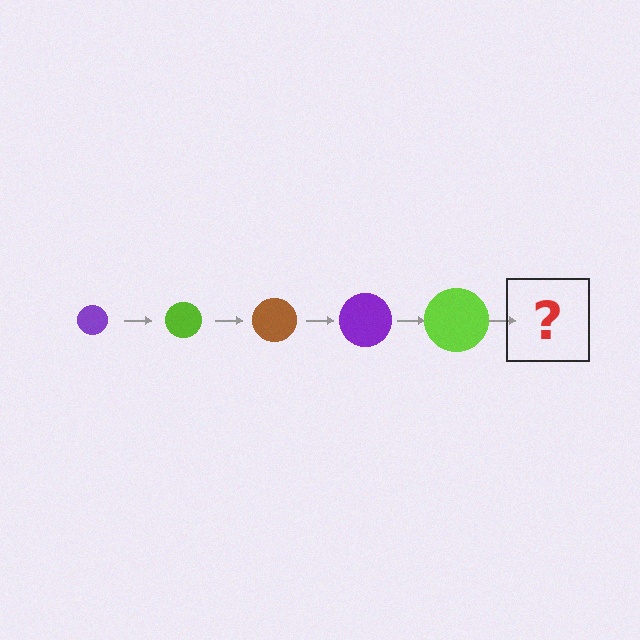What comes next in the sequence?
The next element should be a brown circle, larger than the previous one.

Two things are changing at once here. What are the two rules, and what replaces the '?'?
The two rules are that the circle grows larger each step and the color cycles through purple, lime, and brown. The '?' should be a brown circle, larger than the previous one.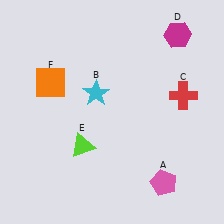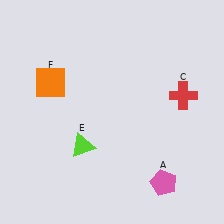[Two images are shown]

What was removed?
The magenta hexagon (D), the cyan star (B) were removed in Image 2.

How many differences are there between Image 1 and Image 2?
There are 2 differences between the two images.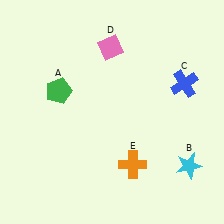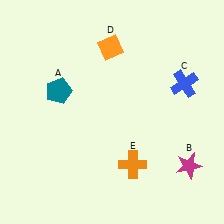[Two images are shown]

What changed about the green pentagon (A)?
In Image 1, A is green. In Image 2, it changed to teal.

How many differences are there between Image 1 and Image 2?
There are 3 differences between the two images.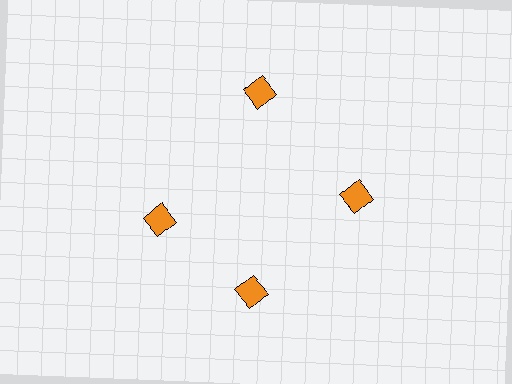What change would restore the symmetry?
The symmetry would be restored by rotating it back into even spacing with its neighbors so that all 4 squares sit at equal angles and equal distance from the center.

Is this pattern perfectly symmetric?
No. The 4 orange squares are arranged in a ring, but one element near the 9 o'clock position is rotated out of alignment along the ring, breaking the 4-fold rotational symmetry.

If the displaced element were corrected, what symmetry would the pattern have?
It would have 4-fold rotational symmetry — the pattern would map onto itself every 90 degrees.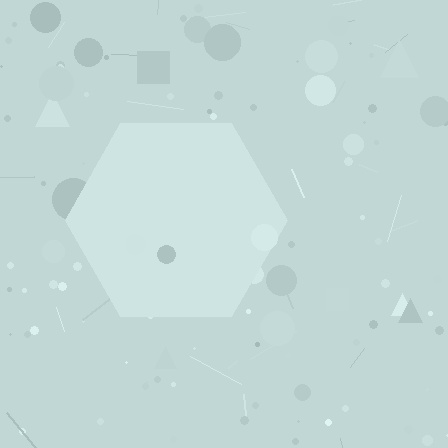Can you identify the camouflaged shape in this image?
The camouflaged shape is a hexagon.